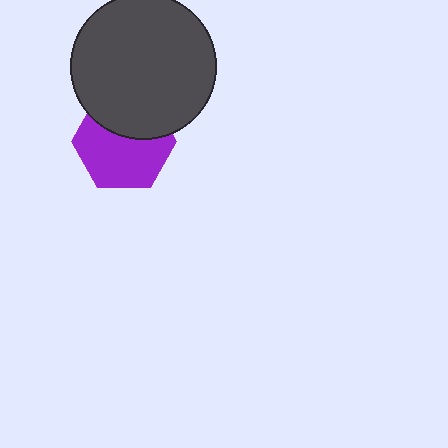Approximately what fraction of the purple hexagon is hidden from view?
Roughly 38% of the purple hexagon is hidden behind the dark gray circle.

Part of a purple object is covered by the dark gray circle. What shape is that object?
It is a hexagon.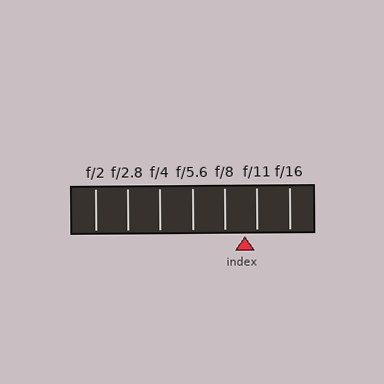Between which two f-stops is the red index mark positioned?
The index mark is between f/8 and f/11.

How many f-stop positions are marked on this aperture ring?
There are 7 f-stop positions marked.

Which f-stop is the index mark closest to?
The index mark is closest to f/11.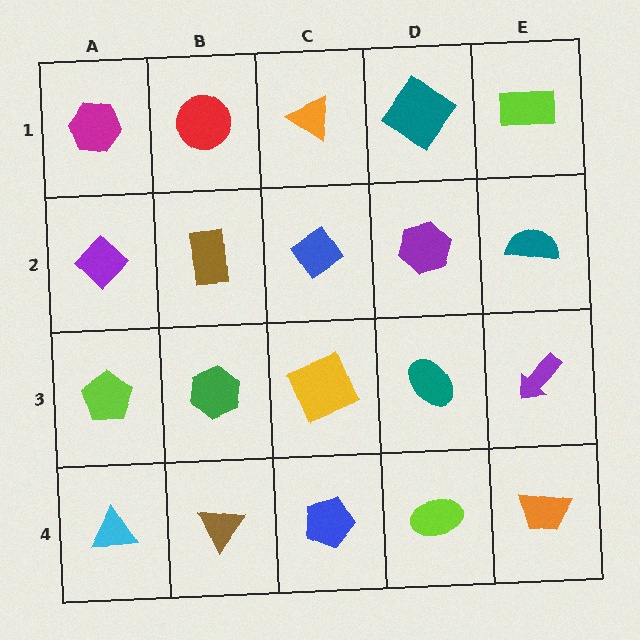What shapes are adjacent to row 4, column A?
A lime pentagon (row 3, column A), a brown triangle (row 4, column B).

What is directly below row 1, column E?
A teal semicircle.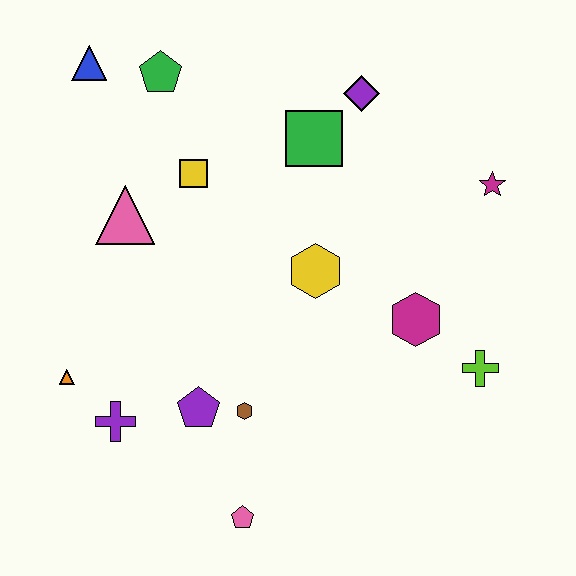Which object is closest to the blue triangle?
The green pentagon is closest to the blue triangle.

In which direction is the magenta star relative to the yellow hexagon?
The magenta star is to the right of the yellow hexagon.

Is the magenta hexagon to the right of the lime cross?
No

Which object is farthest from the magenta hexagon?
The blue triangle is farthest from the magenta hexagon.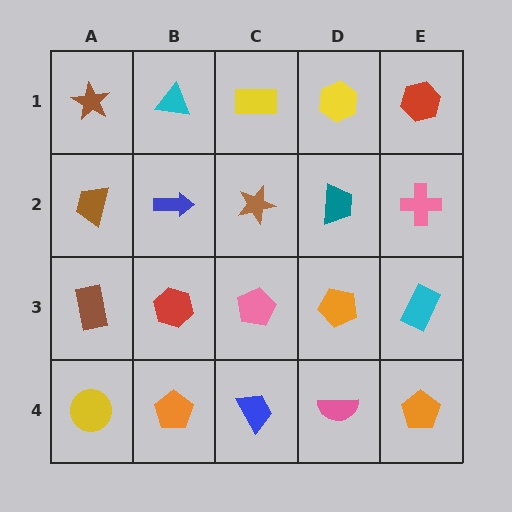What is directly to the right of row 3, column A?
A red hexagon.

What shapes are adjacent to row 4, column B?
A red hexagon (row 3, column B), a yellow circle (row 4, column A), a blue trapezoid (row 4, column C).